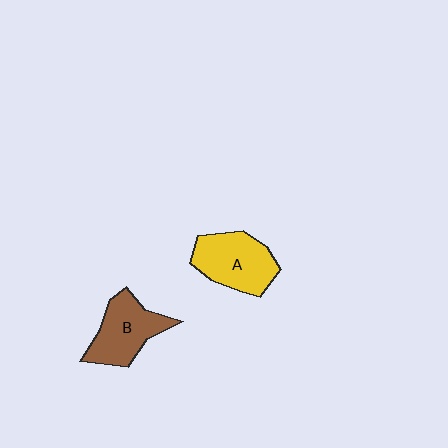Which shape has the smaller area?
Shape B (brown).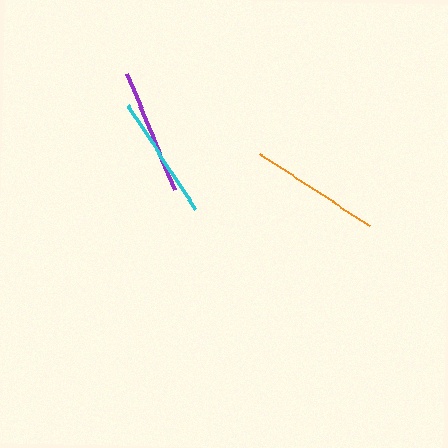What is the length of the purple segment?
The purple segment is approximately 125 pixels long.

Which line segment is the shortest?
The cyan line is the shortest at approximately 124 pixels.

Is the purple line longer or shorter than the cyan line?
The purple line is longer than the cyan line.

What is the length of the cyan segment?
The cyan segment is approximately 124 pixels long.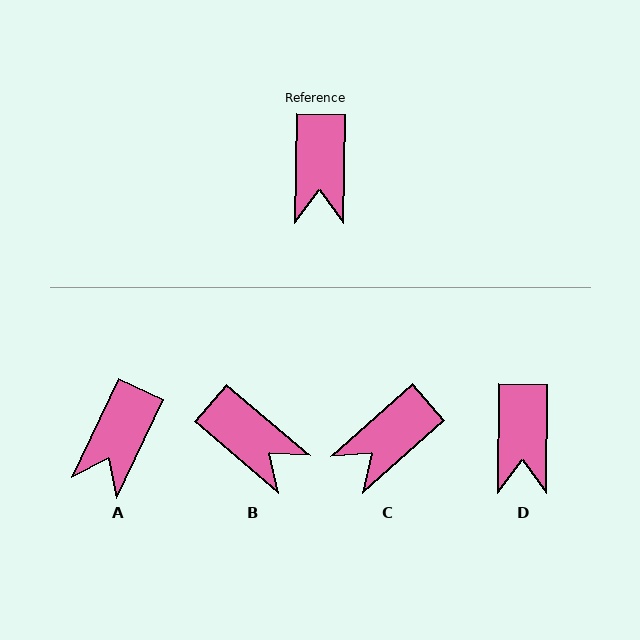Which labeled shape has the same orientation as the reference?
D.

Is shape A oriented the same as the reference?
No, it is off by about 25 degrees.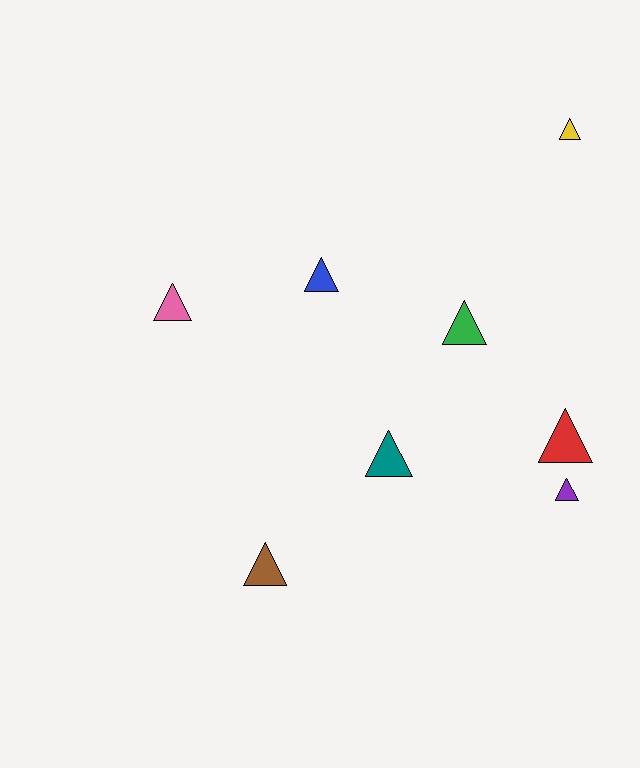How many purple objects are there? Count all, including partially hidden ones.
There is 1 purple object.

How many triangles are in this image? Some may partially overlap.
There are 8 triangles.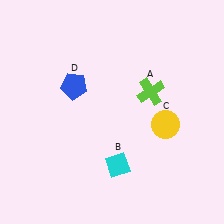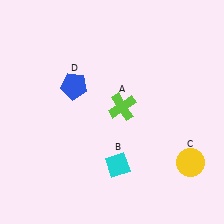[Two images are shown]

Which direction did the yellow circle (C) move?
The yellow circle (C) moved down.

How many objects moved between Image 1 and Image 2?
2 objects moved between the two images.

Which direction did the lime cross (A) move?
The lime cross (A) moved left.